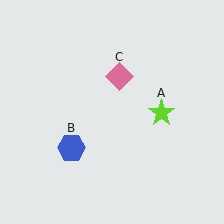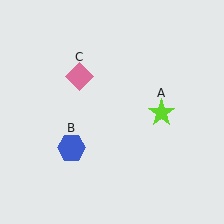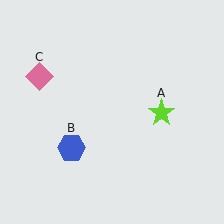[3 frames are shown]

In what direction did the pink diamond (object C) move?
The pink diamond (object C) moved left.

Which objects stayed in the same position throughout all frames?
Lime star (object A) and blue hexagon (object B) remained stationary.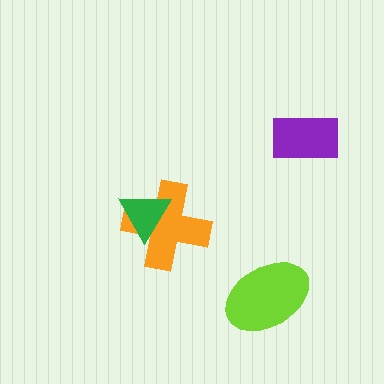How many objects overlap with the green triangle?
1 object overlaps with the green triangle.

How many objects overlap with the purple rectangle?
0 objects overlap with the purple rectangle.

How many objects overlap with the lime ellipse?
0 objects overlap with the lime ellipse.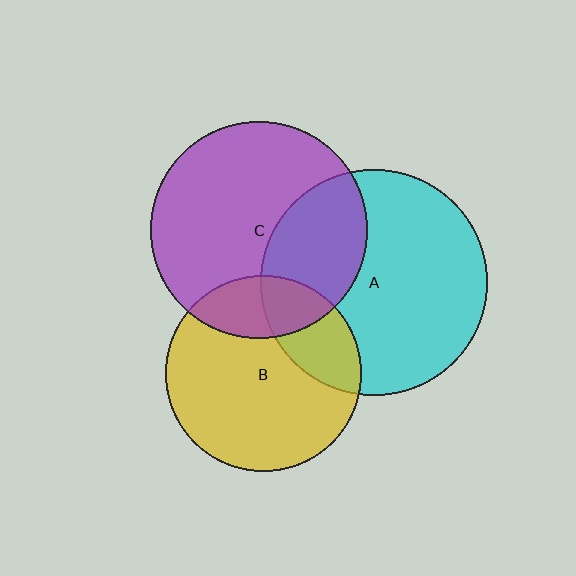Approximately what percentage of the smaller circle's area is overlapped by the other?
Approximately 35%.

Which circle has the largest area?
Circle A (cyan).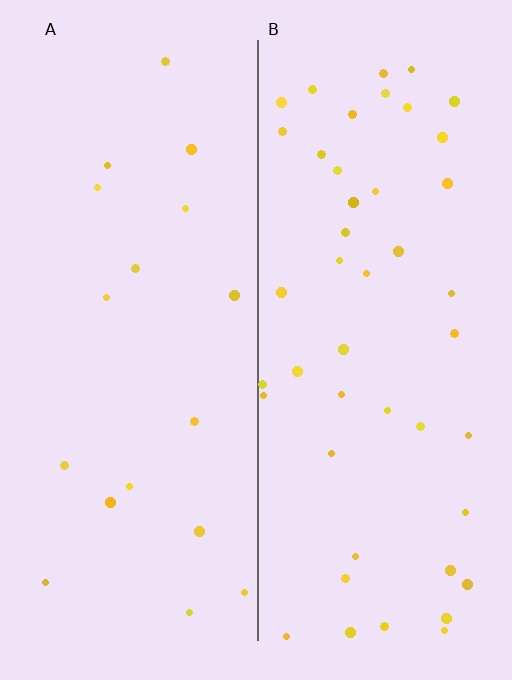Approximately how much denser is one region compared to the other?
Approximately 2.6× — region B over region A.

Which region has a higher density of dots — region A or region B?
B (the right).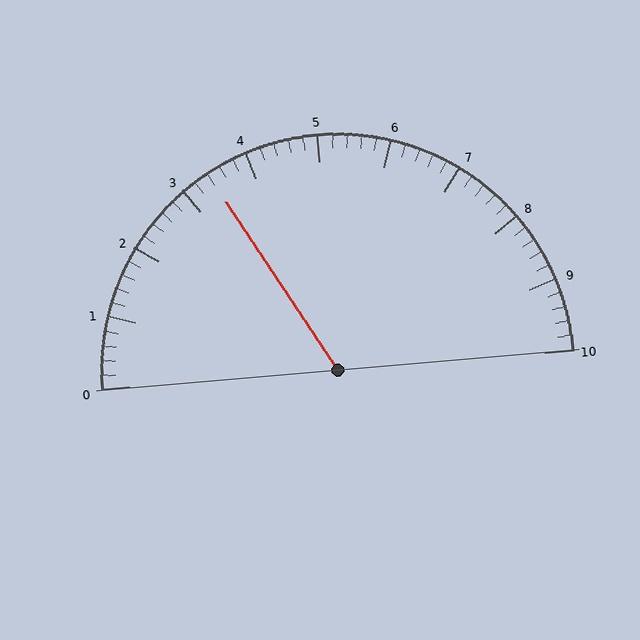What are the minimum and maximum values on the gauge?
The gauge ranges from 0 to 10.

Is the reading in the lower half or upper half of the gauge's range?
The reading is in the lower half of the range (0 to 10).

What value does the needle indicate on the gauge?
The needle indicates approximately 3.4.